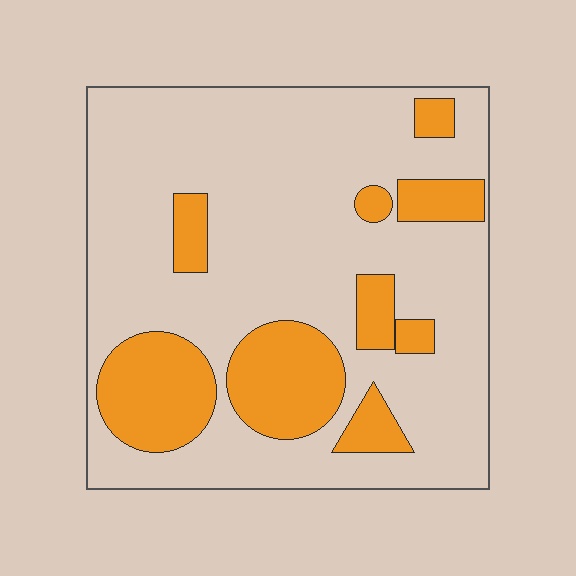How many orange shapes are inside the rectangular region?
9.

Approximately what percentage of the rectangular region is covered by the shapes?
Approximately 25%.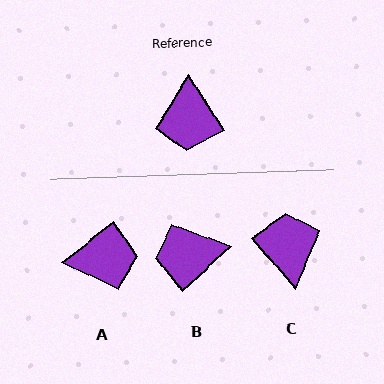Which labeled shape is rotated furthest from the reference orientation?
C, about 171 degrees away.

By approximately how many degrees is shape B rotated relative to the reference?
Approximately 79 degrees clockwise.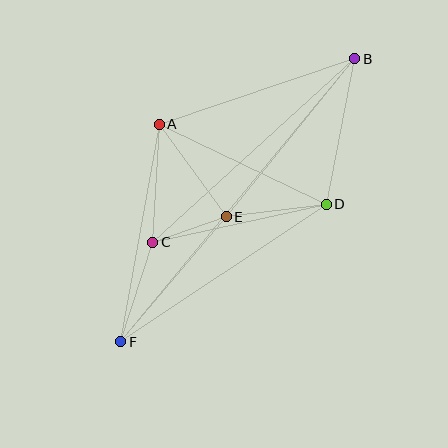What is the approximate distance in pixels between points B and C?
The distance between B and C is approximately 273 pixels.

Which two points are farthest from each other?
Points B and F are farthest from each other.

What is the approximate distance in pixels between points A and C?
The distance between A and C is approximately 118 pixels.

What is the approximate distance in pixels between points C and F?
The distance between C and F is approximately 105 pixels.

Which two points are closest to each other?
Points C and E are closest to each other.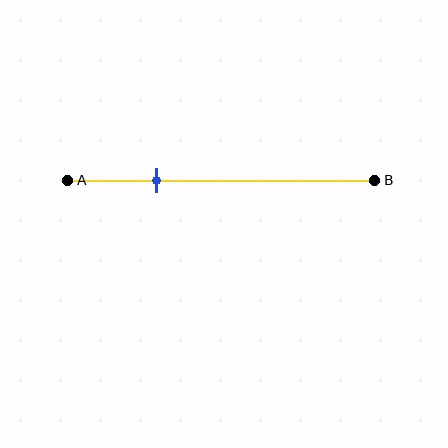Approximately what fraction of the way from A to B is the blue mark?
The blue mark is approximately 30% of the way from A to B.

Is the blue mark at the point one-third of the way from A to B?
No, the mark is at about 30% from A, not at the 33% one-third point.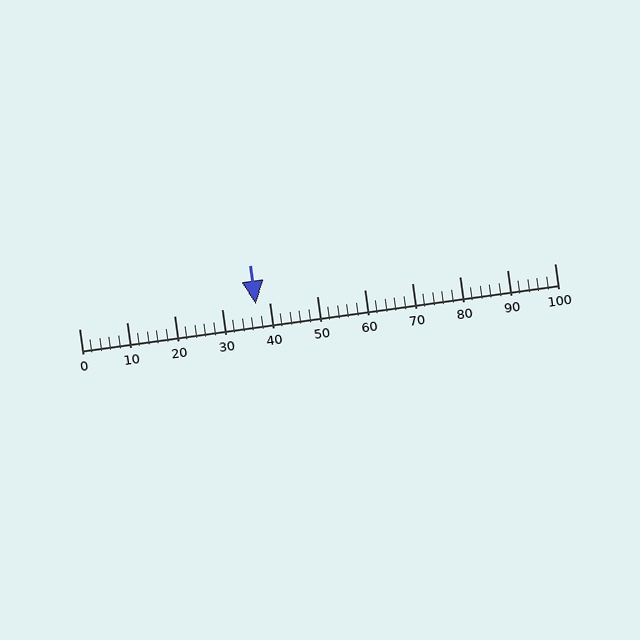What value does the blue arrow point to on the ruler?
The blue arrow points to approximately 37.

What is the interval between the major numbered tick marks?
The major tick marks are spaced 10 units apart.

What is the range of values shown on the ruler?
The ruler shows values from 0 to 100.